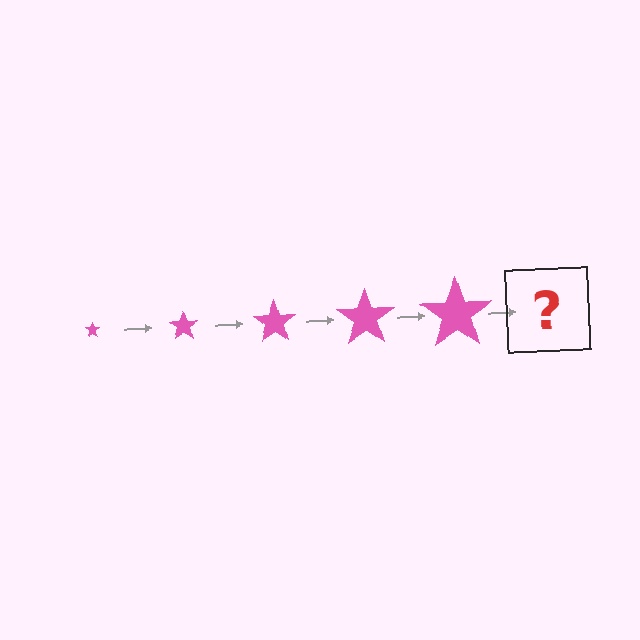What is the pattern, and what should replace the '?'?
The pattern is that the star gets progressively larger each step. The '?' should be a pink star, larger than the previous one.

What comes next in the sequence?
The next element should be a pink star, larger than the previous one.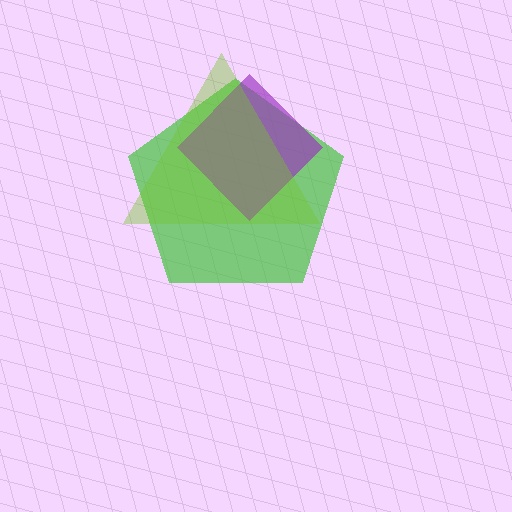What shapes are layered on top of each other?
The layered shapes are: a green pentagon, a purple diamond, a lime triangle.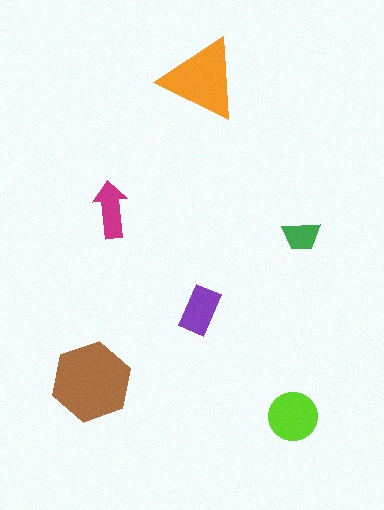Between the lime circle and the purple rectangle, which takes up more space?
The lime circle.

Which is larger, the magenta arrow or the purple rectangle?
The purple rectangle.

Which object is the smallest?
The green trapezoid.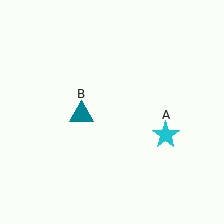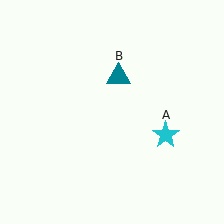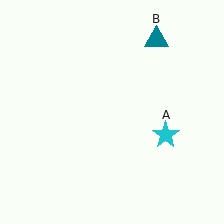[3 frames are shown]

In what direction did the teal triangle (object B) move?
The teal triangle (object B) moved up and to the right.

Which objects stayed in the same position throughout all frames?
Cyan star (object A) remained stationary.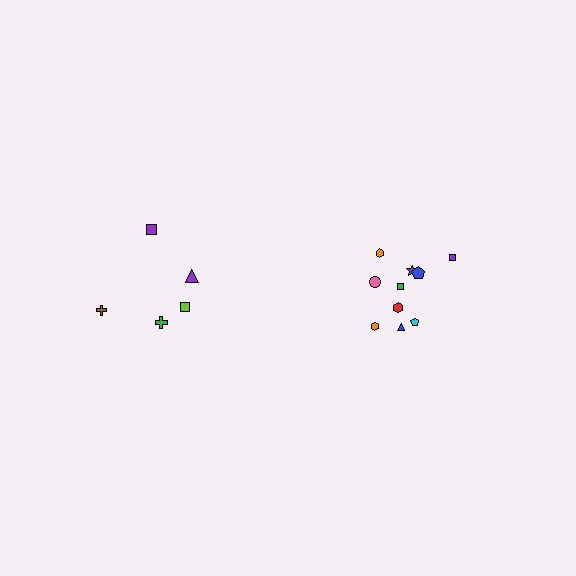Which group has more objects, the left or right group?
The right group.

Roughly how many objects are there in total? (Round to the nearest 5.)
Roughly 15 objects in total.